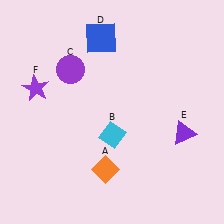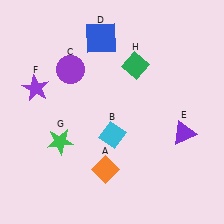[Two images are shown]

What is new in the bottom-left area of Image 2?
A green star (G) was added in the bottom-left area of Image 2.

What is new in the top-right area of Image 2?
A green diamond (H) was added in the top-right area of Image 2.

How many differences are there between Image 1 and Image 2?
There are 2 differences between the two images.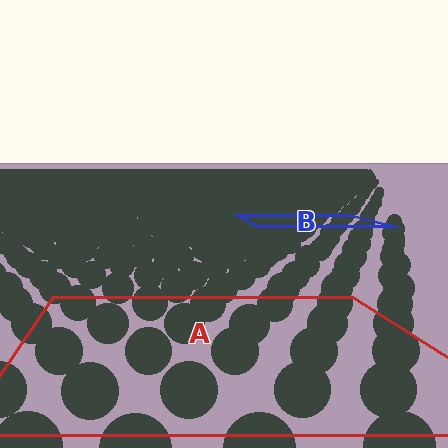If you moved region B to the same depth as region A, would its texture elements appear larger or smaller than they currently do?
They would appear larger. At a closer depth, the same texture elements are projected at a bigger on-screen size.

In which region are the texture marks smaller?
The texture marks are smaller in region B, because it is farther away.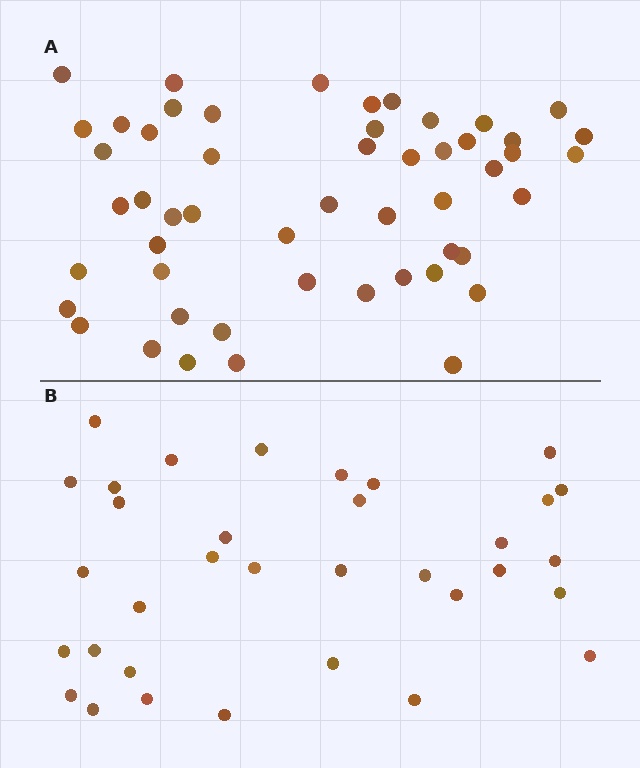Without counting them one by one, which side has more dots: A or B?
Region A (the top region) has more dots.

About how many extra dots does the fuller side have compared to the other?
Region A has approximately 20 more dots than region B.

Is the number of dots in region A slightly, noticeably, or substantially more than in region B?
Region A has substantially more. The ratio is roughly 1.5 to 1.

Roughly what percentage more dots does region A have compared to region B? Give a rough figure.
About 55% more.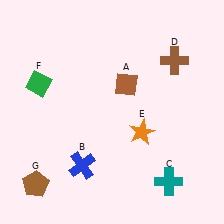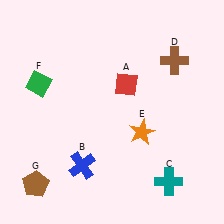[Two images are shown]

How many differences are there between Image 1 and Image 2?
There is 1 difference between the two images.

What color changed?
The diamond (A) changed from brown in Image 1 to red in Image 2.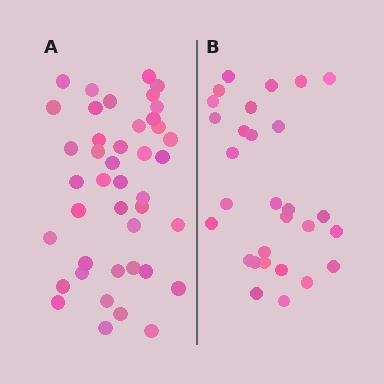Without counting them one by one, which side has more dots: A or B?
Region A (the left region) has more dots.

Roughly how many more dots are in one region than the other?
Region A has approximately 15 more dots than region B.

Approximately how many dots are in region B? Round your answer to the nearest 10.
About 30 dots. (The exact count is 29, which rounds to 30.)